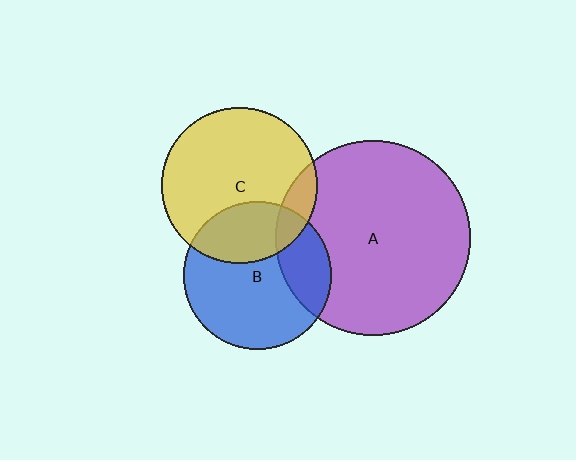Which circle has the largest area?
Circle A (purple).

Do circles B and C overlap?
Yes.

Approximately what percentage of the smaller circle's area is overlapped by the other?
Approximately 30%.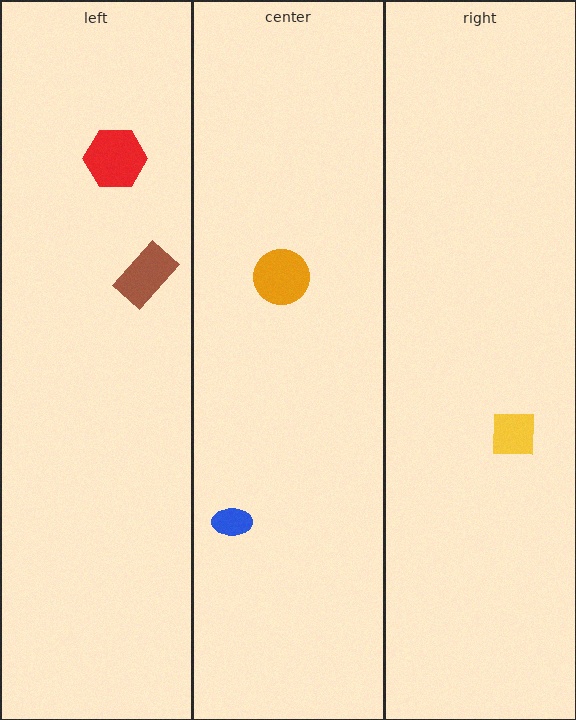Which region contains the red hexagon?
The left region.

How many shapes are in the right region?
1.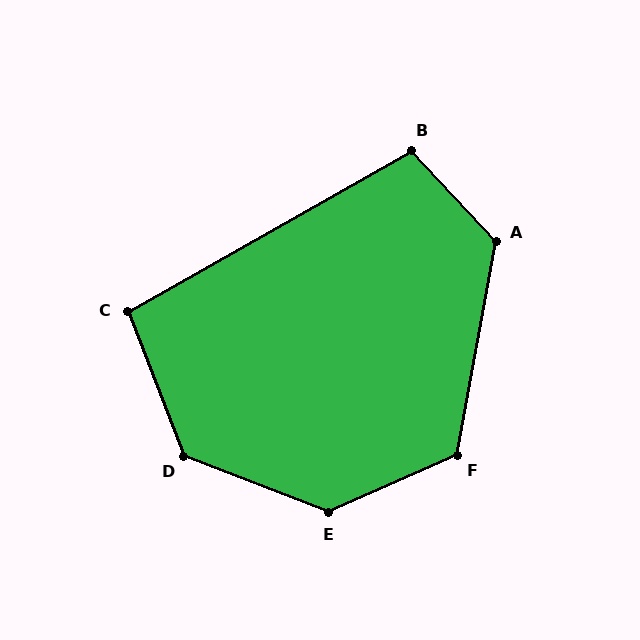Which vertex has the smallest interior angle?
C, at approximately 98 degrees.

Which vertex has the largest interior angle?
E, at approximately 135 degrees.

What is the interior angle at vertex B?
Approximately 103 degrees (obtuse).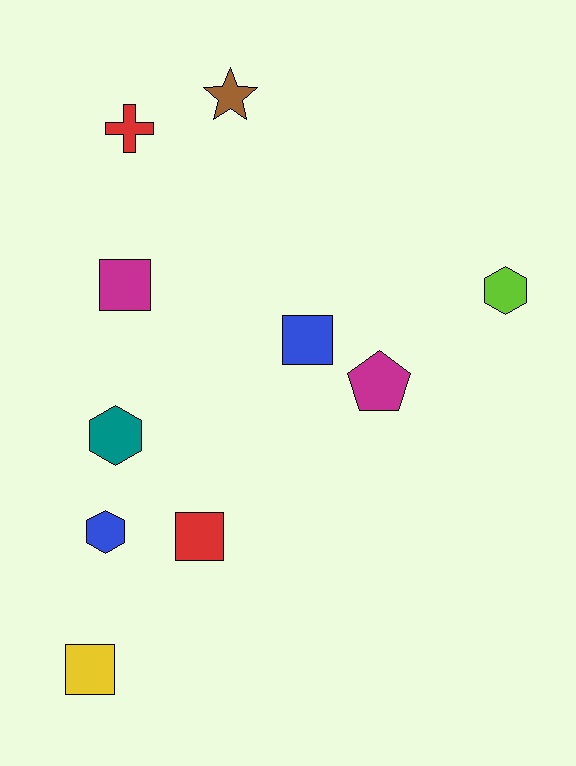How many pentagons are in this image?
There is 1 pentagon.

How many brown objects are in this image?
There is 1 brown object.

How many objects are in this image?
There are 10 objects.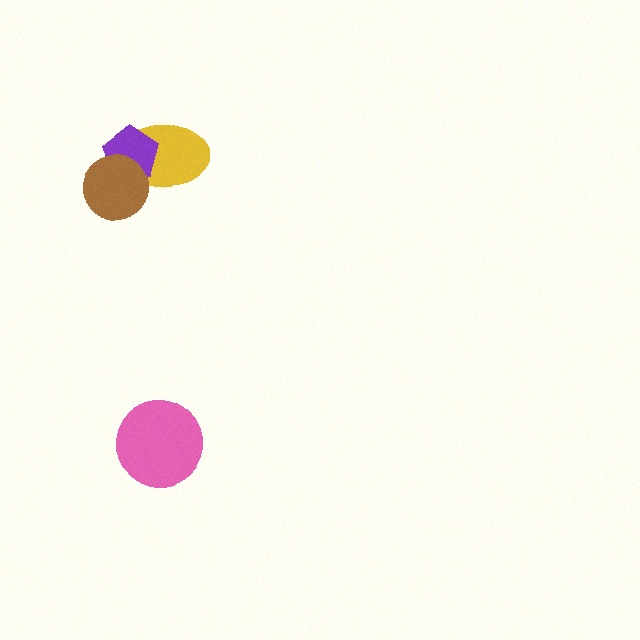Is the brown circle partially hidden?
No, no other shape covers it.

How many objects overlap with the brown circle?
2 objects overlap with the brown circle.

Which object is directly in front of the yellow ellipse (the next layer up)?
The purple pentagon is directly in front of the yellow ellipse.